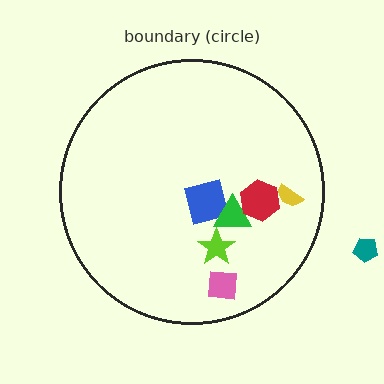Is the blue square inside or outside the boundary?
Inside.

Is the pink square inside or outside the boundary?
Inside.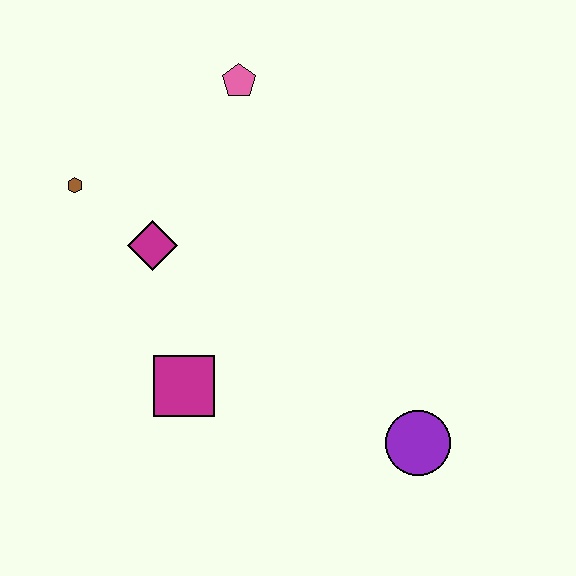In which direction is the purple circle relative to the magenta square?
The purple circle is to the right of the magenta square.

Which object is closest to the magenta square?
The magenta diamond is closest to the magenta square.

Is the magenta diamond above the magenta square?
Yes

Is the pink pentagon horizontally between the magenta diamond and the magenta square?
No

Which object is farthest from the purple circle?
The brown hexagon is farthest from the purple circle.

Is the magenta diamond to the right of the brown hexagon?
Yes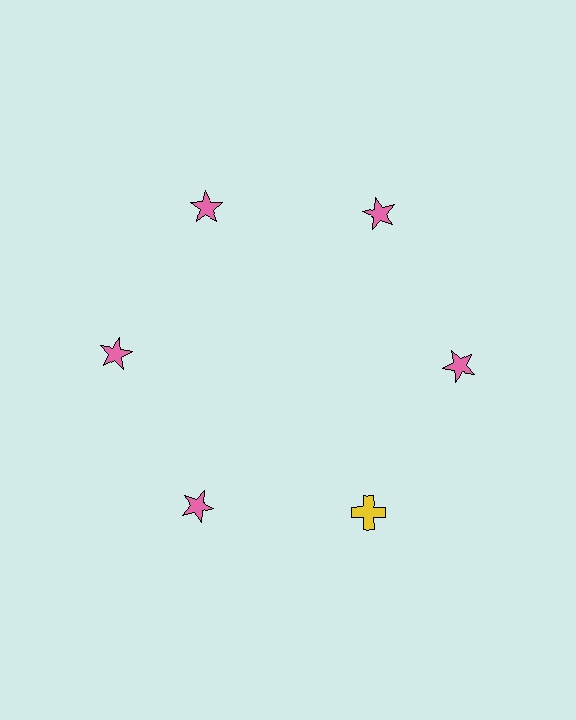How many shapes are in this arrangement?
There are 6 shapes arranged in a ring pattern.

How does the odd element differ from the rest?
It differs in both color (yellow instead of pink) and shape (cross instead of star).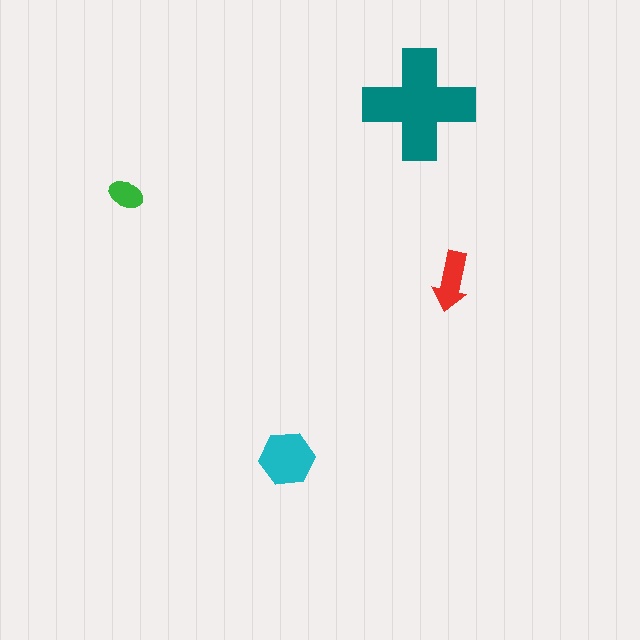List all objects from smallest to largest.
The green ellipse, the red arrow, the cyan hexagon, the teal cross.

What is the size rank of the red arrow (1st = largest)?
3rd.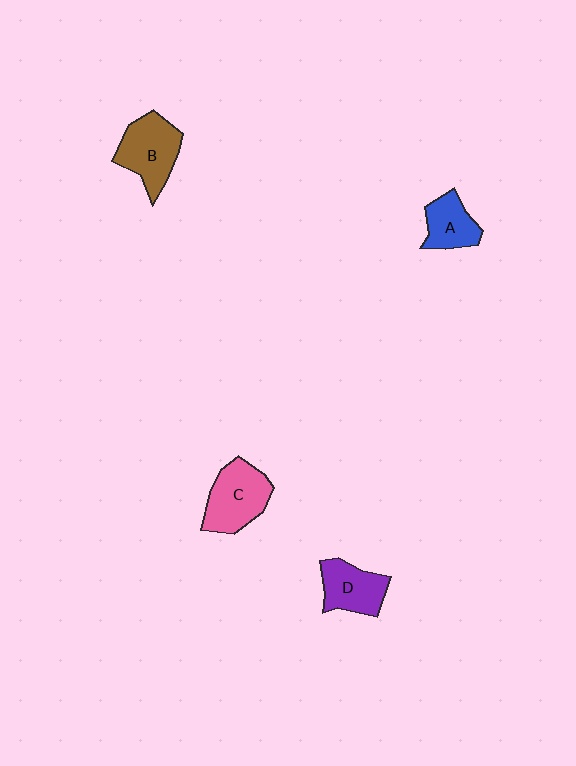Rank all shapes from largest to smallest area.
From largest to smallest: C (pink), B (brown), D (purple), A (blue).